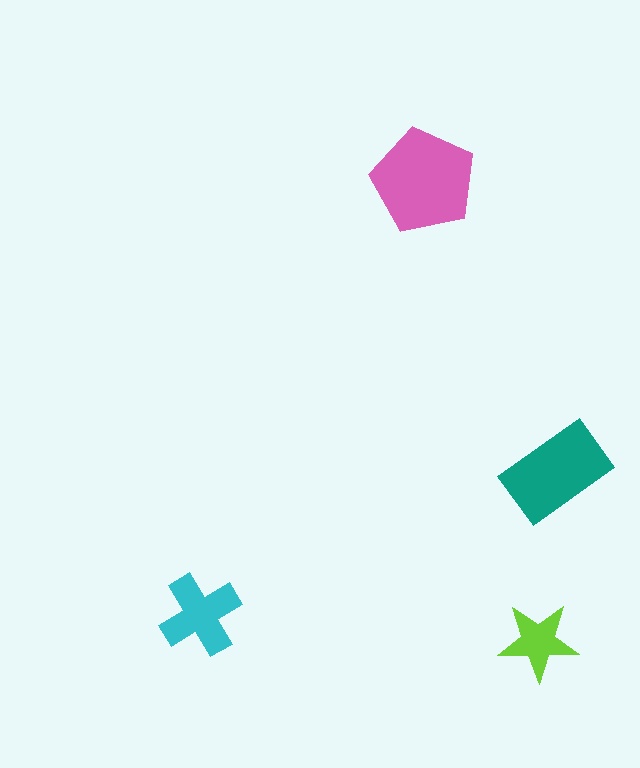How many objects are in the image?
There are 4 objects in the image.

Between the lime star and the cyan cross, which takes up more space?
The cyan cross.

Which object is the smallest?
The lime star.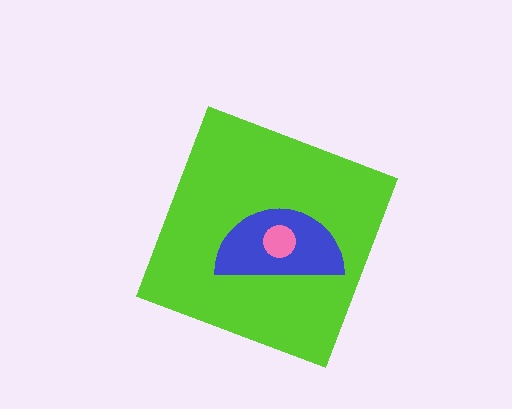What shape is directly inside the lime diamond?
The blue semicircle.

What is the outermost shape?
The lime diamond.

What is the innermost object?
The pink circle.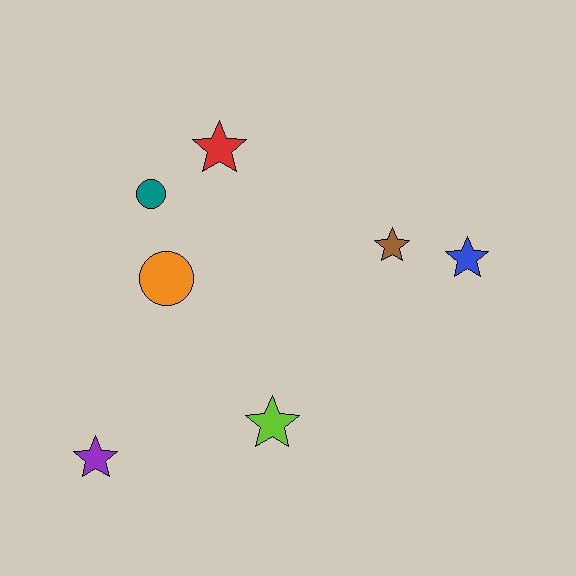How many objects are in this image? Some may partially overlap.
There are 7 objects.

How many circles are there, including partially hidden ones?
There are 2 circles.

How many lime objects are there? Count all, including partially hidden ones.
There is 1 lime object.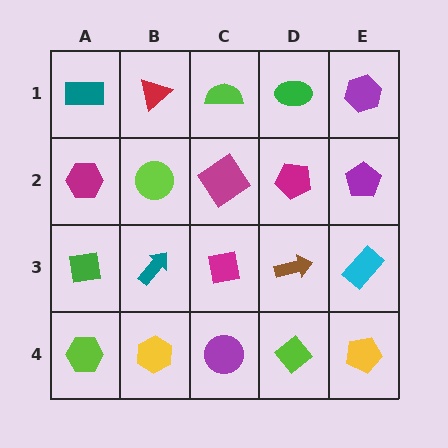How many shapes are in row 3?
5 shapes.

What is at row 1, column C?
A lime semicircle.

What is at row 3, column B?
A teal arrow.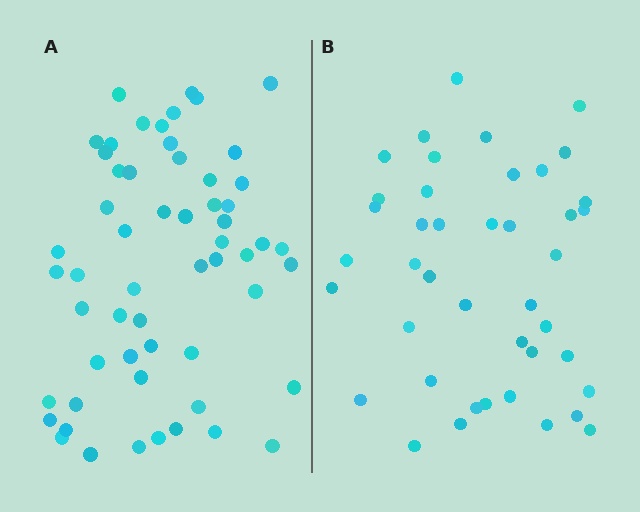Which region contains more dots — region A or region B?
Region A (the left region) has more dots.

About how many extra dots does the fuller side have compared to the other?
Region A has approximately 15 more dots than region B.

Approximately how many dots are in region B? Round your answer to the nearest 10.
About 40 dots. (The exact count is 42, which rounds to 40.)